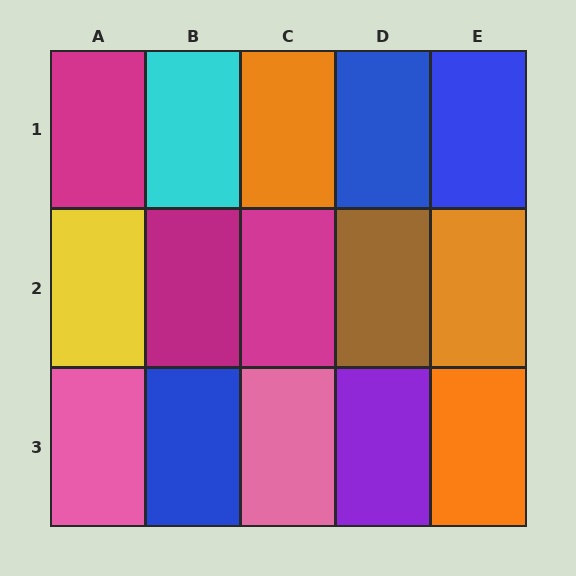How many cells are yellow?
1 cell is yellow.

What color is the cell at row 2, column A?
Yellow.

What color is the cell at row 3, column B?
Blue.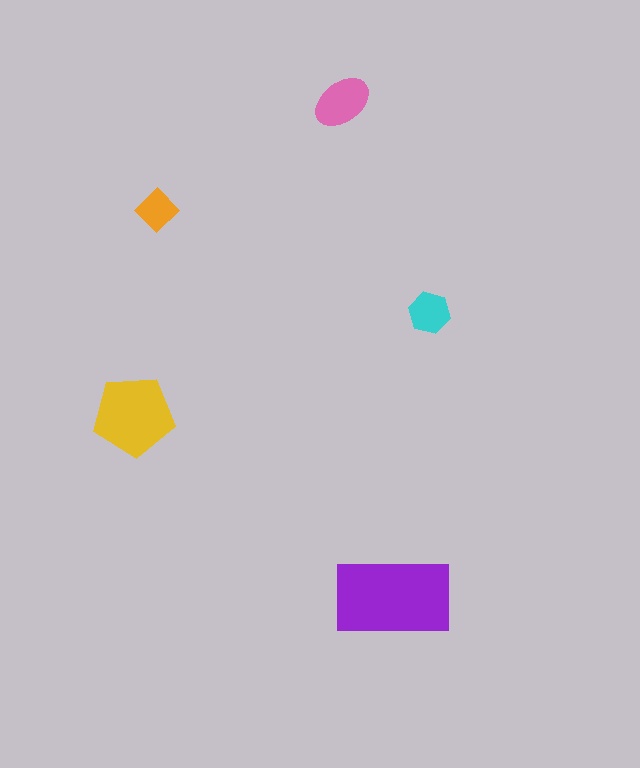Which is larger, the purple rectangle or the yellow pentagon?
The purple rectangle.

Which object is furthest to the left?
The yellow pentagon is leftmost.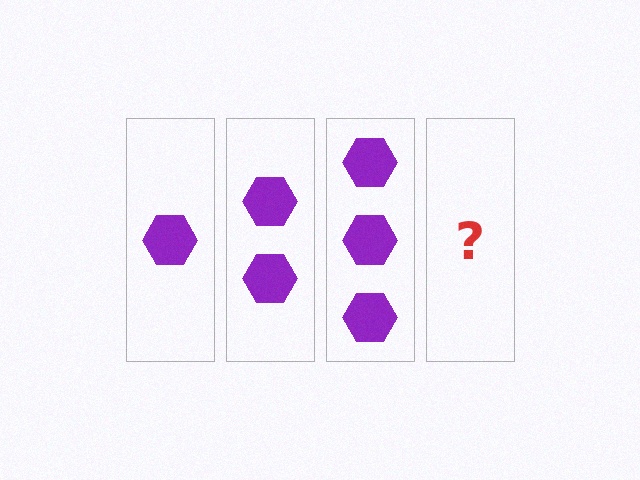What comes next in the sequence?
The next element should be 4 hexagons.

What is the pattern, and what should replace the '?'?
The pattern is that each step adds one more hexagon. The '?' should be 4 hexagons.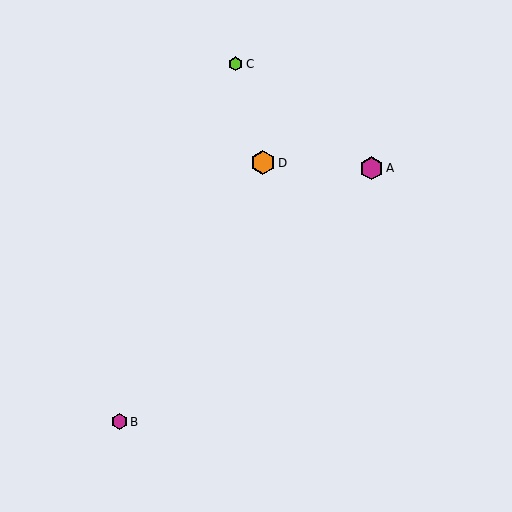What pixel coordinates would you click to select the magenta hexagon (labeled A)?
Click at (371, 168) to select the magenta hexagon A.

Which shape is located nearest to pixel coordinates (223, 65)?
The lime hexagon (labeled C) at (235, 64) is nearest to that location.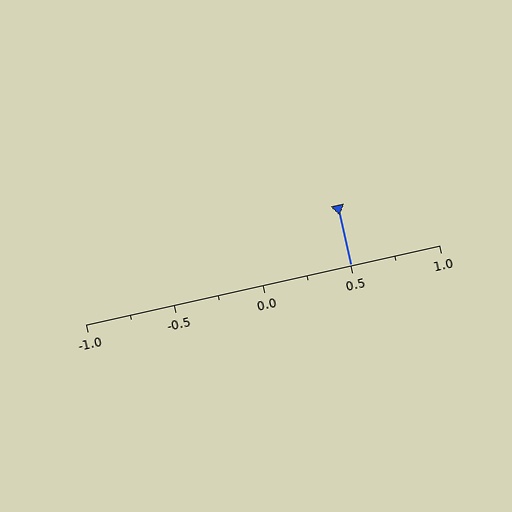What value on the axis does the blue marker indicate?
The marker indicates approximately 0.5.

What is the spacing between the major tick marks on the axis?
The major ticks are spaced 0.5 apart.